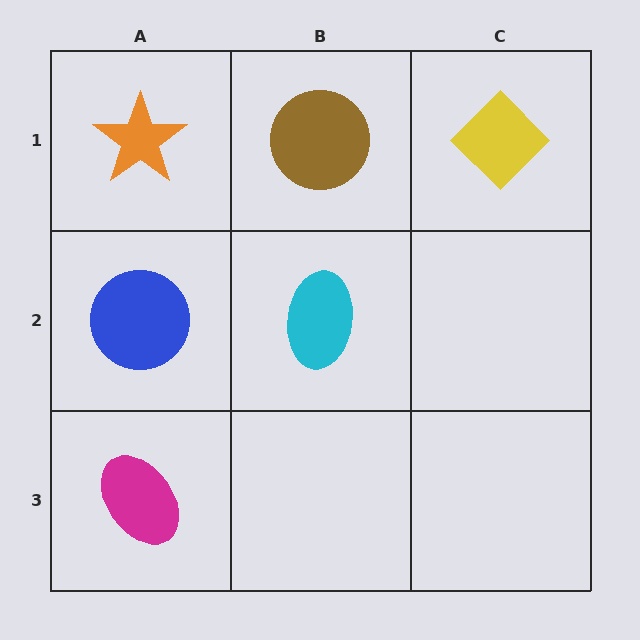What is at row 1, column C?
A yellow diamond.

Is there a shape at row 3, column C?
No, that cell is empty.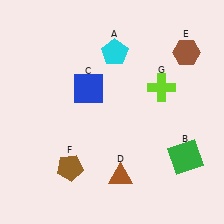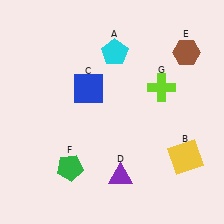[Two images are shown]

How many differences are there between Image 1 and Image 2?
There are 3 differences between the two images.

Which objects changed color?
B changed from green to yellow. D changed from brown to purple. F changed from brown to green.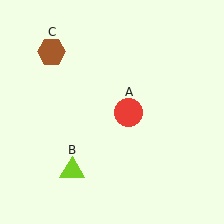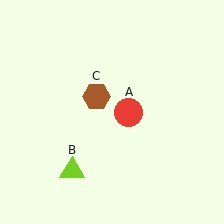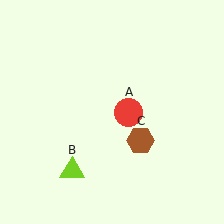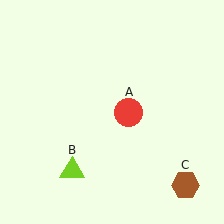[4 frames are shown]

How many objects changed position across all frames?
1 object changed position: brown hexagon (object C).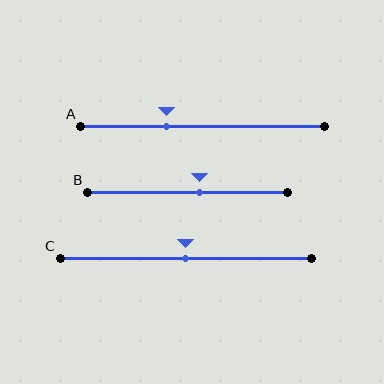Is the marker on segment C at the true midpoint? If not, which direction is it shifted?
Yes, the marker on segment C is at the true midpoint.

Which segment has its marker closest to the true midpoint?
Segment C has its marker closest to the true midpoint.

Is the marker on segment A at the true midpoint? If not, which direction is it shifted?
No, the marker on segment A is shifted to the left by about 15% of the segment length.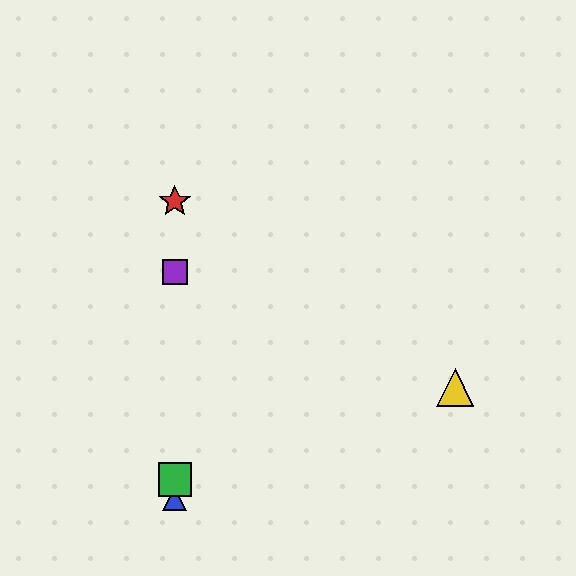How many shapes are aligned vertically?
4 shapes (the red star, the blue triangle, the green square, the purple square) are aligned vertically.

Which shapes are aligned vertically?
The red star, the blue triangle, the green square, the purple square are aligned vertically.